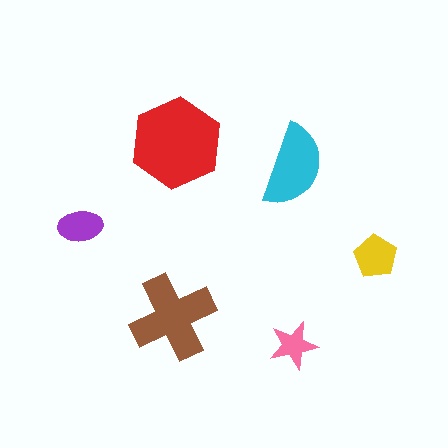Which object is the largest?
The red hexagon.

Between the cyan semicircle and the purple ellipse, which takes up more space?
The cyan semicircle.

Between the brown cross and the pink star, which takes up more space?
The brown cross.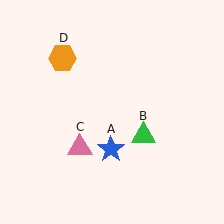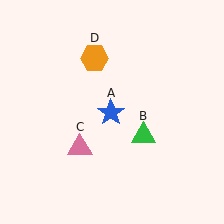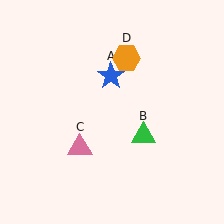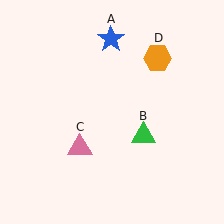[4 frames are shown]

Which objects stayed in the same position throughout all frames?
Green triangle (object B) and pink triangle (object C) remained stationary.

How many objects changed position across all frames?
2 objects changed position: blue star (object A), orange hexagon (object D).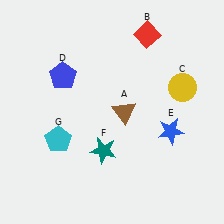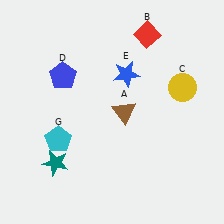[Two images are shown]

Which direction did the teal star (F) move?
The teal star (F) moved left.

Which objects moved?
The objects that moved are: the blue star (E), the teal star (F).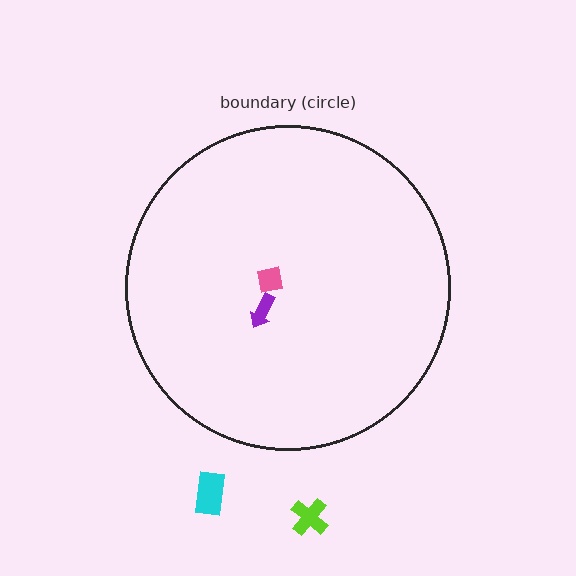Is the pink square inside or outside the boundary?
Inside.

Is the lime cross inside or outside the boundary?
Outside.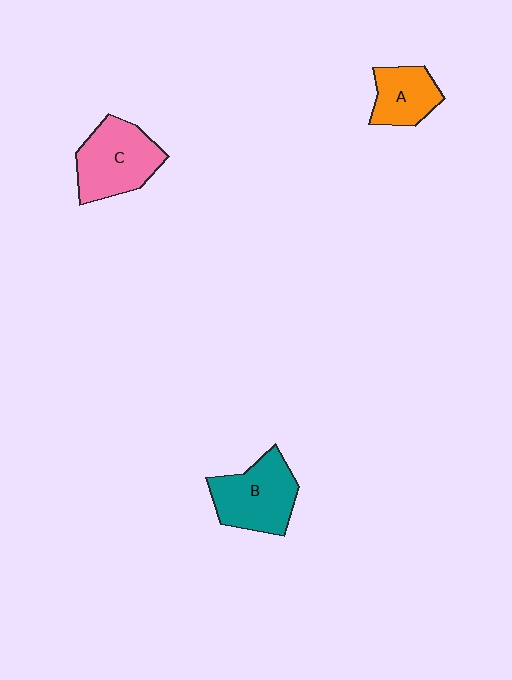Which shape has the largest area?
Shape C (pink).